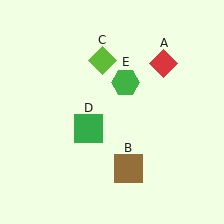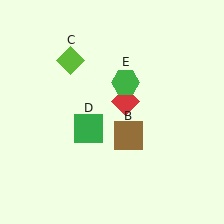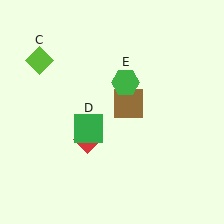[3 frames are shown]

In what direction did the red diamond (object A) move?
The red diamond (object A) moved down and to the left.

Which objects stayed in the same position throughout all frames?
Green square (object D) and green hexagon (object E) remained stationary.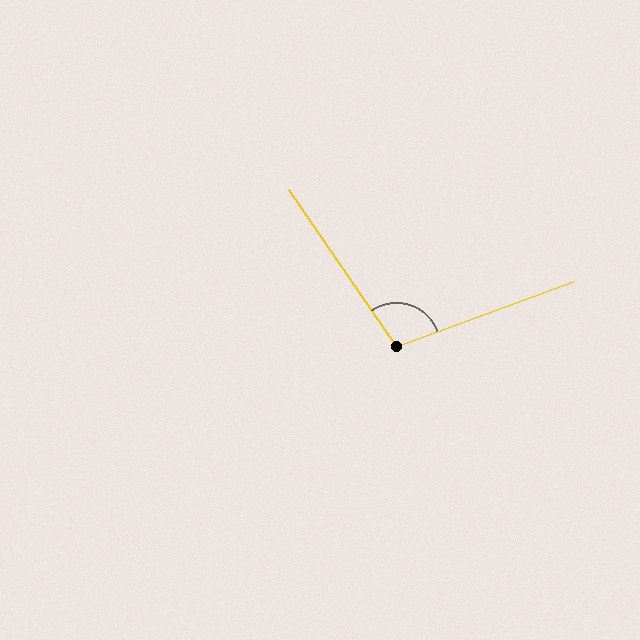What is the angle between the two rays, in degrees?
Approximately 104 degrees.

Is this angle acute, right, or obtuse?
It is obtuse.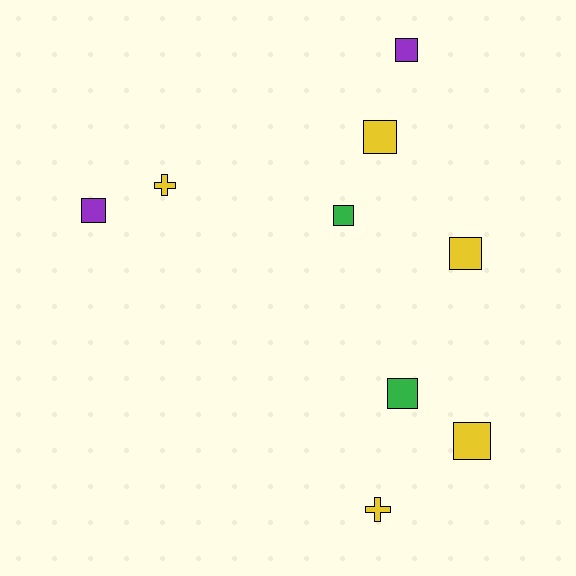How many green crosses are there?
There are no green crosses.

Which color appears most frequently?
Yellow, with 5 objects.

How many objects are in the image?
There are 9 objects.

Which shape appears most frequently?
Square, with 7 objects.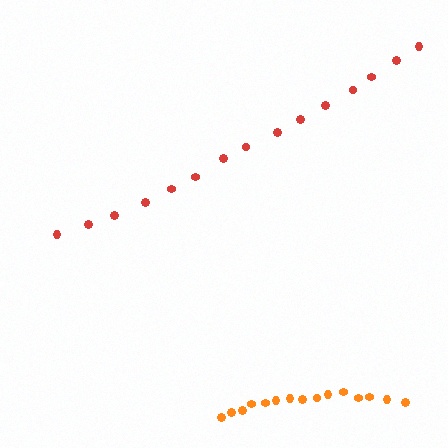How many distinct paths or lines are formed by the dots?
There are 2 distinct paths.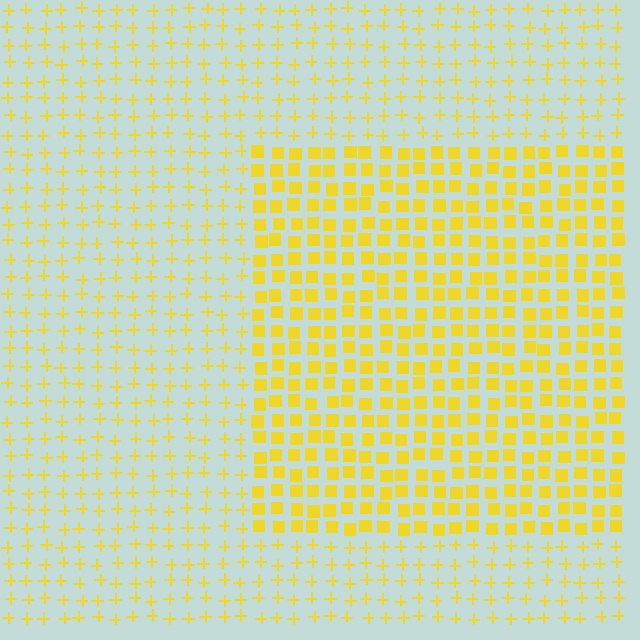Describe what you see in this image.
The image is filled with small yellow elements arranged in a uniform grid. A rectangle-shaped region contains squares, while the surrounding area contains plus signs. The boundary is defined purely by the change in element shape.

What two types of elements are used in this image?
The image uses squares inside the rectangle region and plus signs outside it.